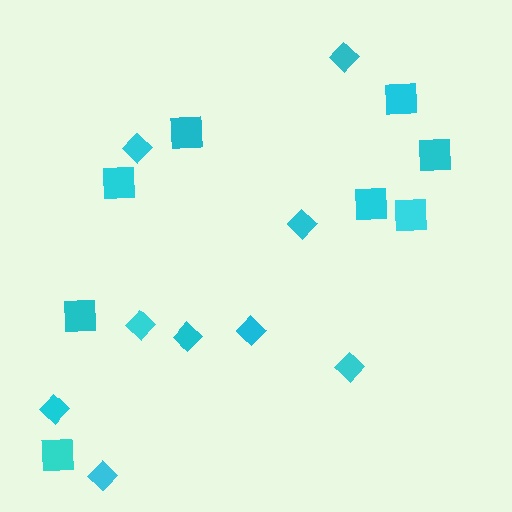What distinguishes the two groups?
There are 2 groups: one group of diamonds (9) and one group of squares (8).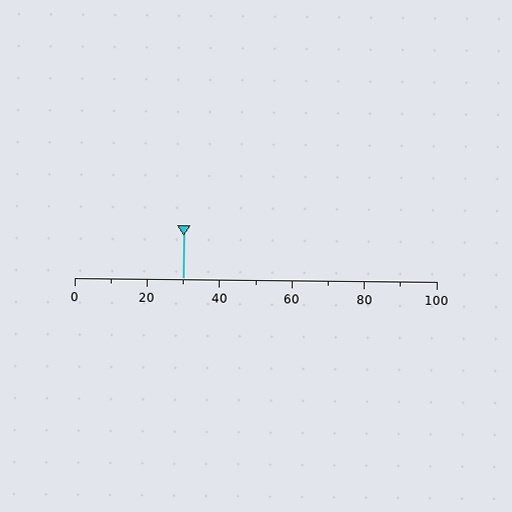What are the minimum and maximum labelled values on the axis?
The axis runs from 0 to 100.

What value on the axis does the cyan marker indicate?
The marker indicates approximately 30.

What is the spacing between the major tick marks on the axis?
The major ticks are spaced 20 apart.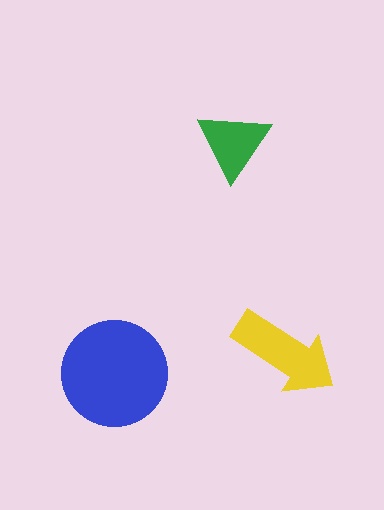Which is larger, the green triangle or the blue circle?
The blue circle.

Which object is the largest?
The blue circle.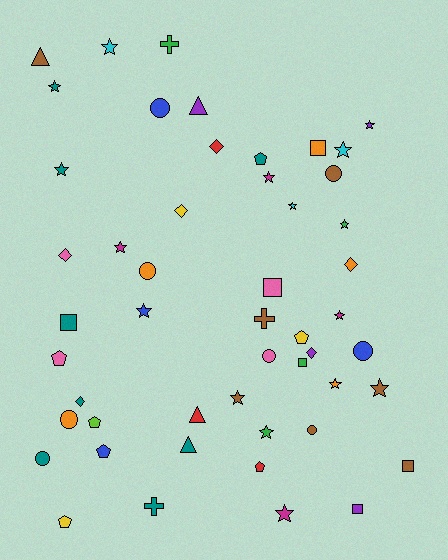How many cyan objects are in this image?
There are 3 cyan objects.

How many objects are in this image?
There are 50 objects.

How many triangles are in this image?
There are 4 triangles.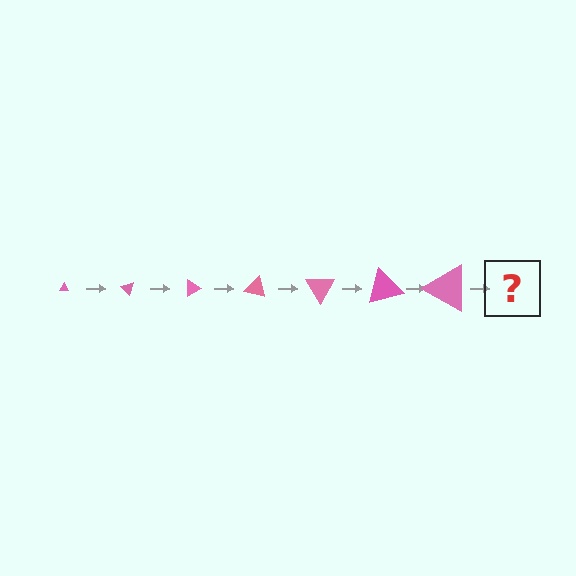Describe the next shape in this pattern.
It should be a triangle, larger than the previous one and rotated 315 degrees from the start.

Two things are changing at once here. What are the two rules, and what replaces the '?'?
The two rules are that the triangle grows larger each step and it rotates 45 degrees each step. The '?' should be a triangle, larger than the previous one and rotated 315 degrees from the start.